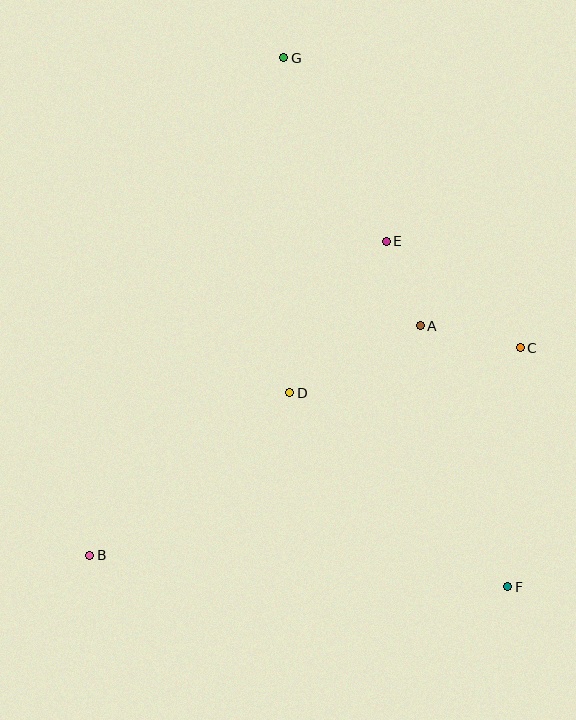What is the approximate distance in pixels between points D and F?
The distance between D and F is approximately 292 pixels.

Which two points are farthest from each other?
Points F and G are farthest from each other.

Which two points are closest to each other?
Points A and E are closest to each other.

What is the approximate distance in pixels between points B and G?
The distance between B and G is approximately 534 pixels.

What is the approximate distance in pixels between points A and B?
The distance between A and B is approximately 403 pixels.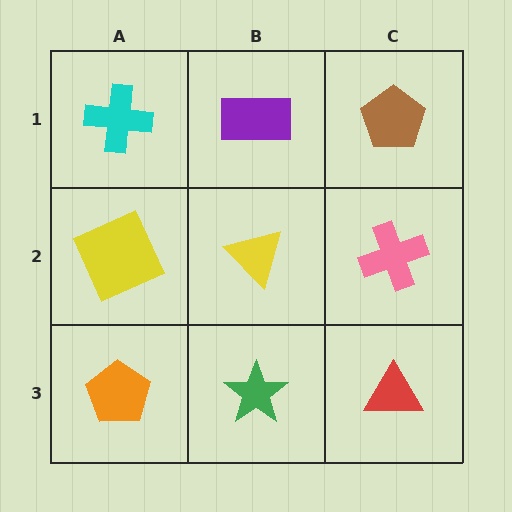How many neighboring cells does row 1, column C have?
2.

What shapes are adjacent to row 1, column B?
A yellow triangle (row 2, column B), a cyan cross (row 1, column A), a brown pentagon (row 1, column C).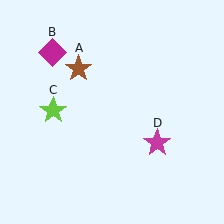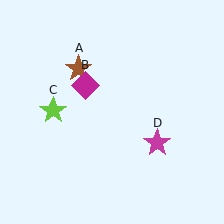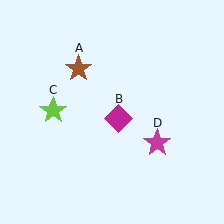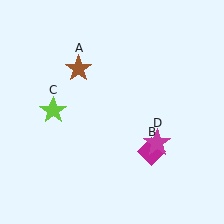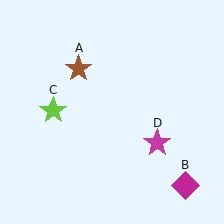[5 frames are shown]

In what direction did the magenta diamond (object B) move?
The magenta diamond (object B) moved down and to the right.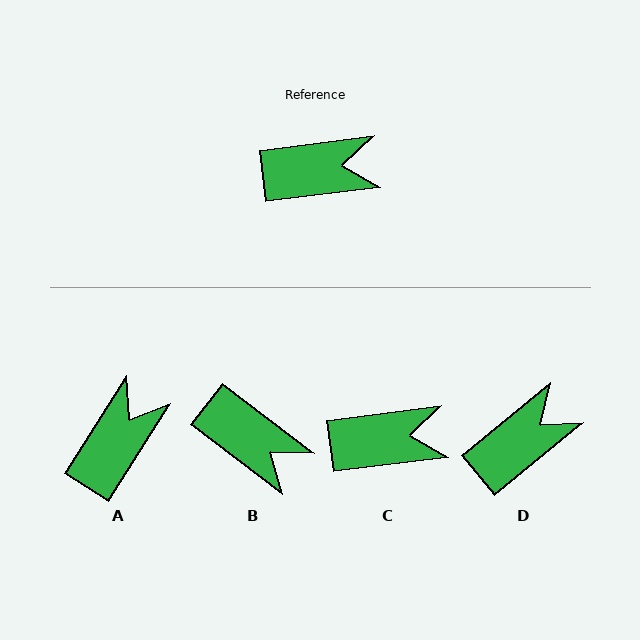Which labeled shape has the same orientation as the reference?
C.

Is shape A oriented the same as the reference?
No, it is off by about 51 degrees.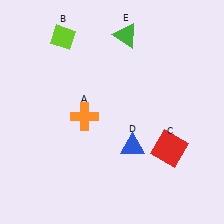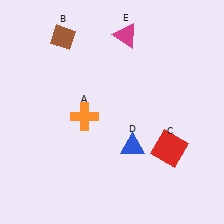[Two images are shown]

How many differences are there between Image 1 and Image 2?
There are 2 differences between the two images.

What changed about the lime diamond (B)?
In Image 1, B is lime. In Image 2, it changed to brown.